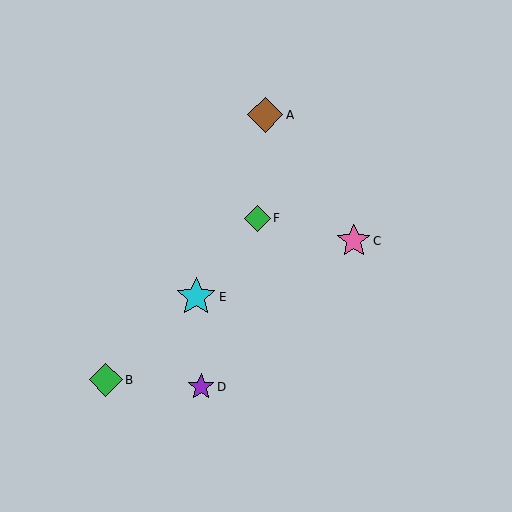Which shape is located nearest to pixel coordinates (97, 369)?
The green diamond (labeled B) at (106, 380) is nearest to that location.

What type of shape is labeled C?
Shape C is a pink star.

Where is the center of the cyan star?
The center of the cyan star is at (196, 297).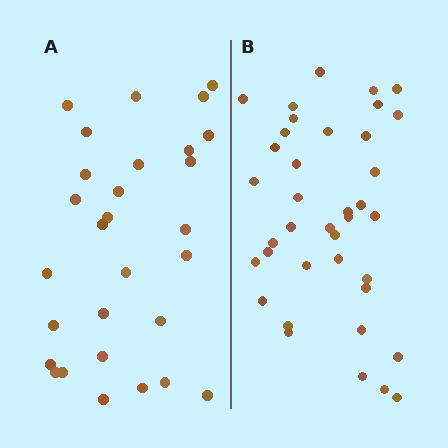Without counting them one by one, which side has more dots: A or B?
Region B (the right region) has more dots.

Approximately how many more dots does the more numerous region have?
Region B has roughly 8 or so more dots than region A.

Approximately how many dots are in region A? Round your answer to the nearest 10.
About 30 dots. (The exact count is 29, which rounds to 30.)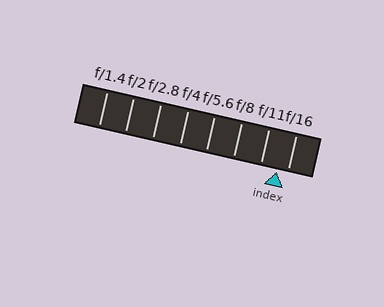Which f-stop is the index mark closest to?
The index mark is closest to f/16.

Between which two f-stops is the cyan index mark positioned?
The index mark is between f/11 and f/16.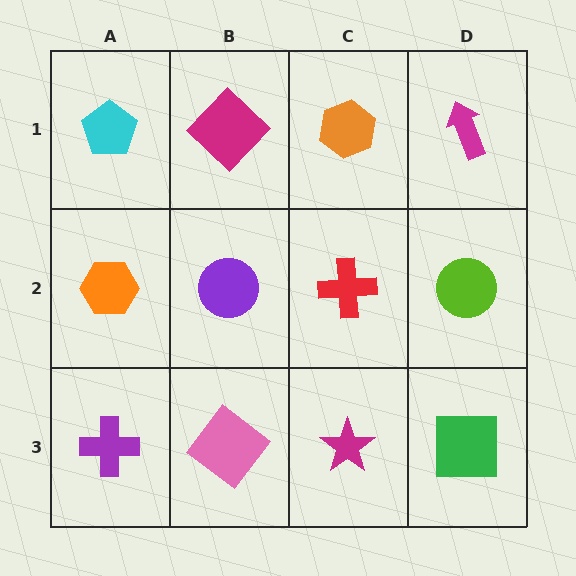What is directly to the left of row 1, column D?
An orange hexagon.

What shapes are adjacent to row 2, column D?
A magenta arrow (row 1, column D), a green square (row 3, column D), a red cross (row 2, column C).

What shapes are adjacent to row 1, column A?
An orange hexagon (row 2, column A), a magenta diamond (row 1, column B).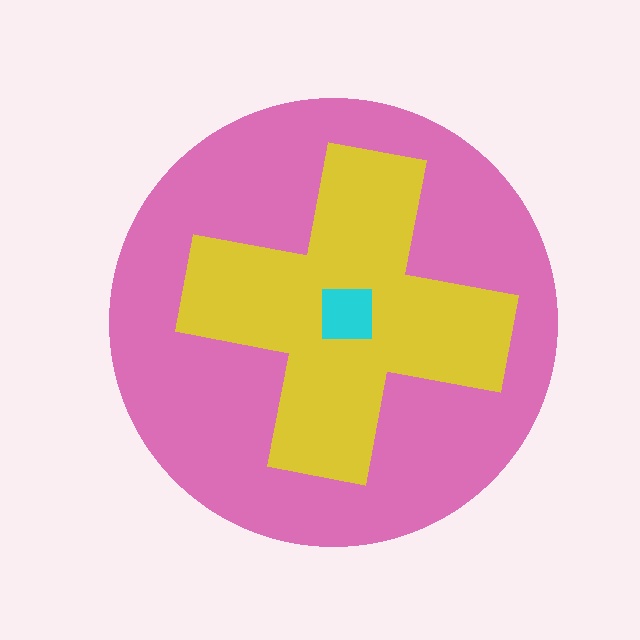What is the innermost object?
The cyan square.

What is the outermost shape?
The pink circle.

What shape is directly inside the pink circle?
The yellow cross.